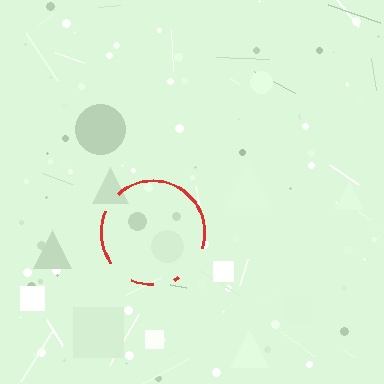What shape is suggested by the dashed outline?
The dashed outline suggests a circle.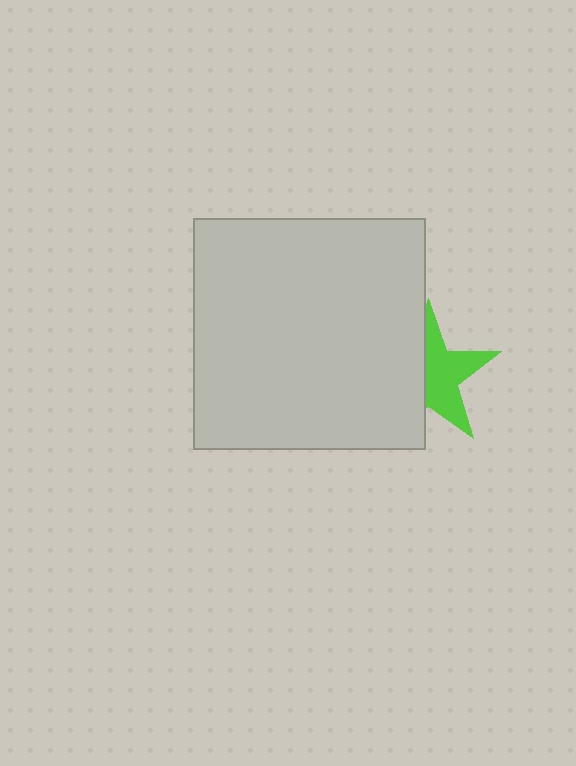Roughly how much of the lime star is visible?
About half of it is visible (roughly 54%).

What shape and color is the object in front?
The object in front is a light gray square.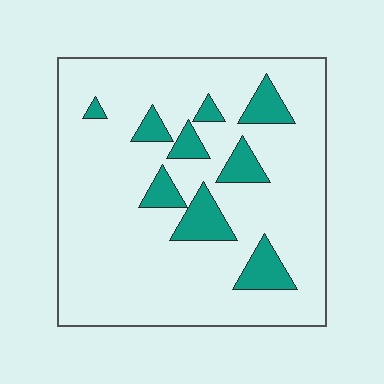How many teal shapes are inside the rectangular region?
9.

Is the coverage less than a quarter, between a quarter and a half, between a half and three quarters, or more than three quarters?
Less than a quarter.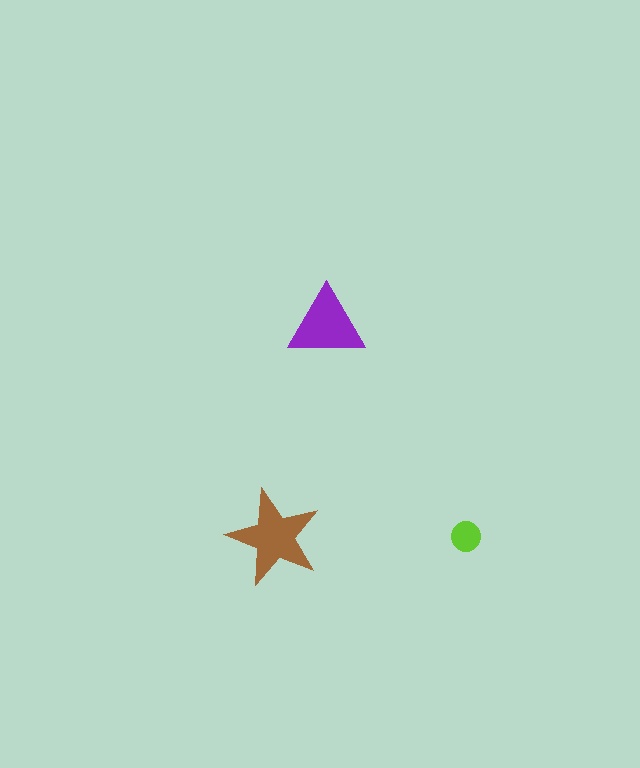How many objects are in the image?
There are 3 objects in the image.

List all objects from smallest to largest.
The lime circle, the purple triangle, the brown star.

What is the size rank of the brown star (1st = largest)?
1st.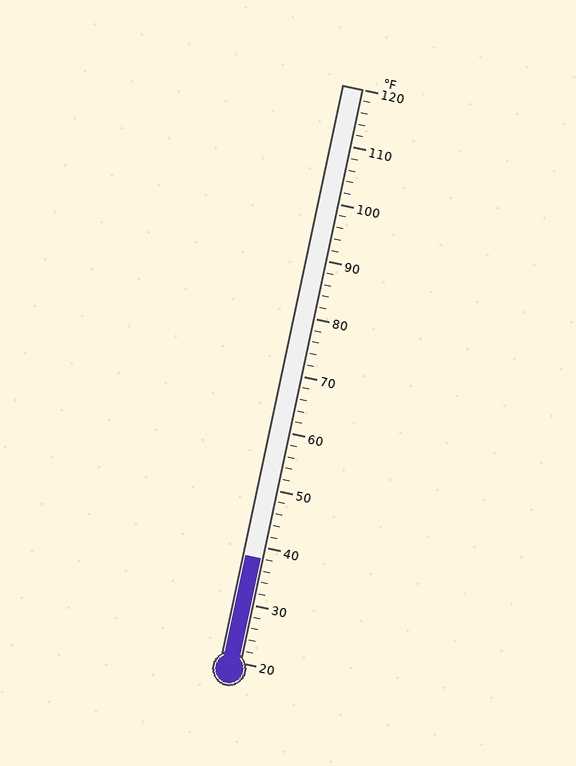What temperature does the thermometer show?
The thermometer shows approximately 38°F.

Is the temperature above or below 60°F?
The temperature is below 60°F.